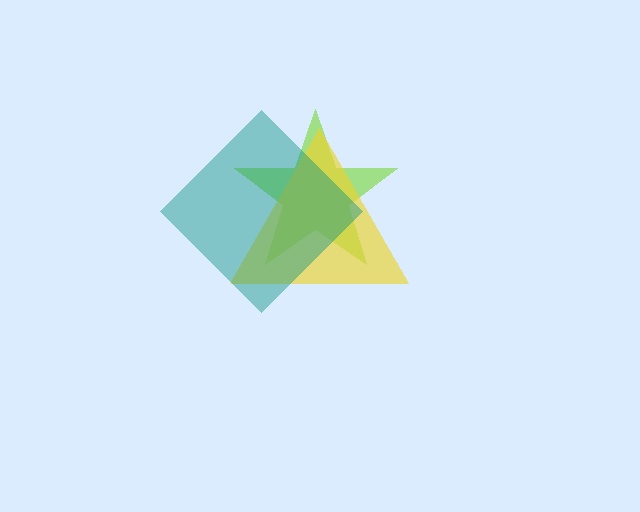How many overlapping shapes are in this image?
There are 3 overlapping shapes in the image.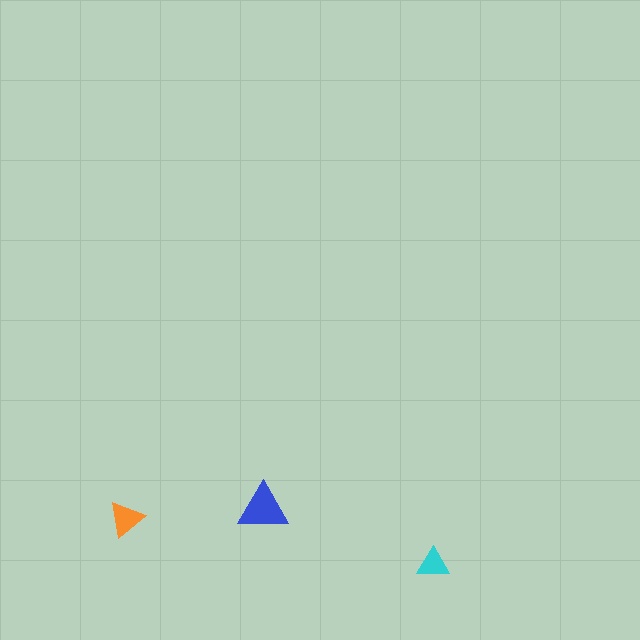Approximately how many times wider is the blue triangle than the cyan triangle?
About 1.5 times wider.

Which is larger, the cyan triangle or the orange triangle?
The orange one.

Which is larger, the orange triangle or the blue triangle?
The blue one.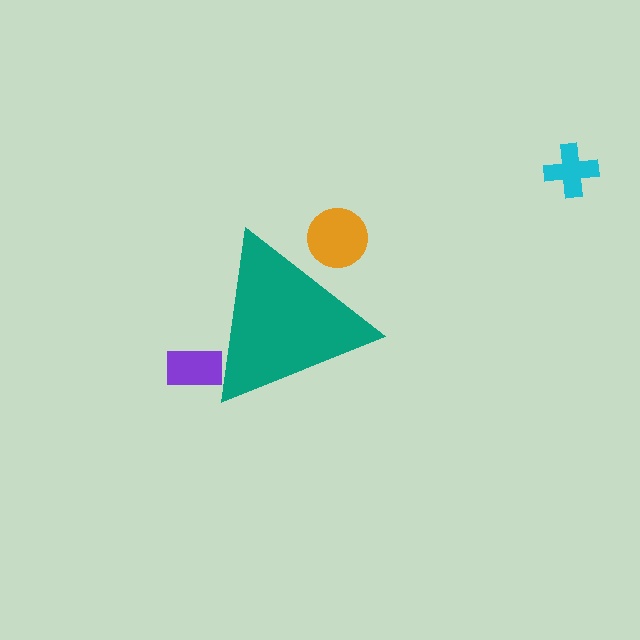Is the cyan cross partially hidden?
No, the cyan cross is fully visible.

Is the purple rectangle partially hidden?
Yes, the purple rectangle is partially hidden behind the teal triangle.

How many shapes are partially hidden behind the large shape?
2 shapes are partially hidden.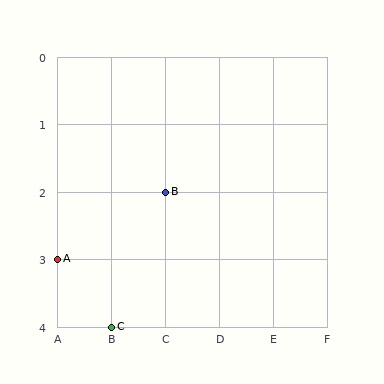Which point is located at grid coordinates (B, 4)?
Point C is at (B, 4).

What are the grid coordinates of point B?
Point B is at grid coordinates (C, 2).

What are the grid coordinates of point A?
Point A is at grid coordinates (A, 3).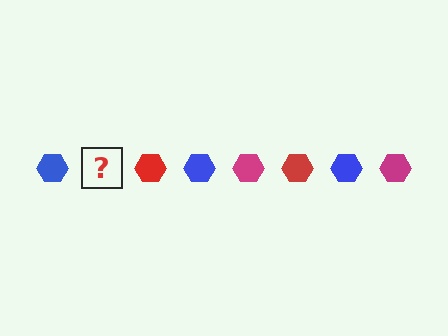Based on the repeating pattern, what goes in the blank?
The blank should be a magenta hexagon.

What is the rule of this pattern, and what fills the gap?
The rule is that the pattern cycles through blue, magenta, red hexagons. The gap should be filled with a magenta hexagon.